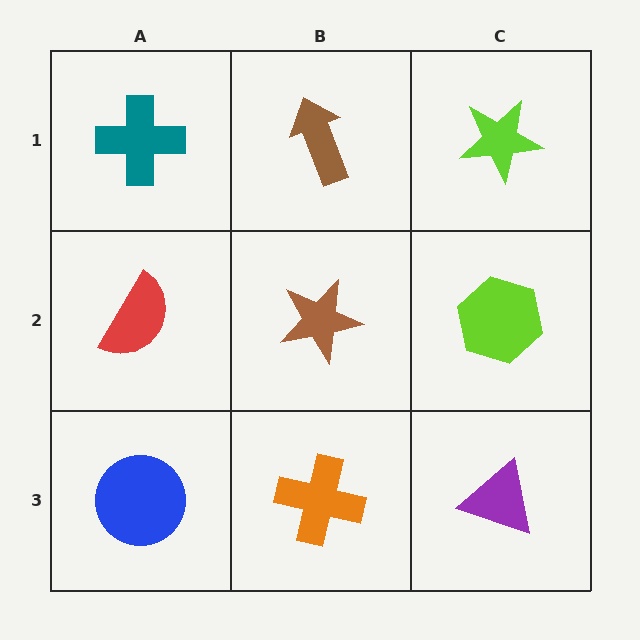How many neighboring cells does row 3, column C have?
2.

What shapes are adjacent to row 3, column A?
A red semicircle (row 2, column A), an orange cross (row 3, column B).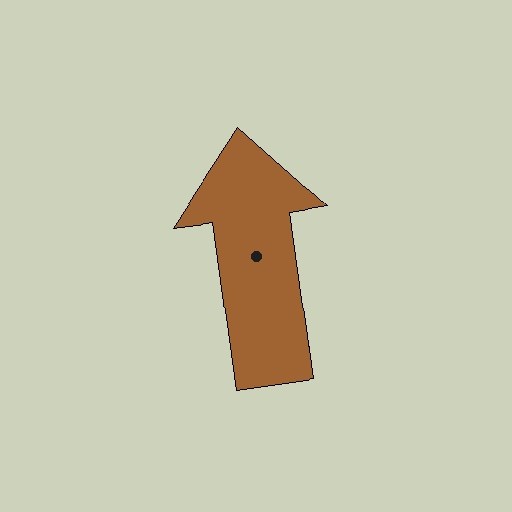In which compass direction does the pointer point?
North.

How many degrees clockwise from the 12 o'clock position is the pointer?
Approximately 352 degrees.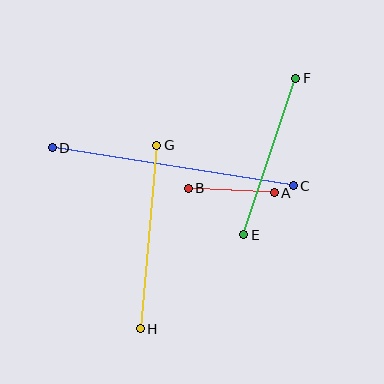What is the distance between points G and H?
The distance is approximately 184 pixels.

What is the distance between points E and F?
The distance is approximately 165 pixels.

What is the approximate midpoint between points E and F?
The midpoint is at approximately (270, 157) pixels.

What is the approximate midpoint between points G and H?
The midpoint is at approximately (148, 237) pixels.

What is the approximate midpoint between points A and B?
The midpoint is at approximately (231, 191) pixels.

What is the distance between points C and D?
The distance is approximately 244 pixels.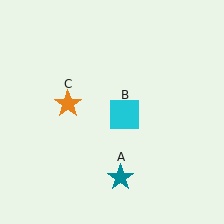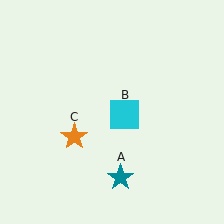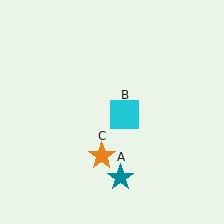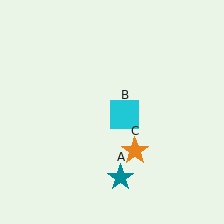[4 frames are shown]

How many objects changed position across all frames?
1 object changed position: orange star (object C).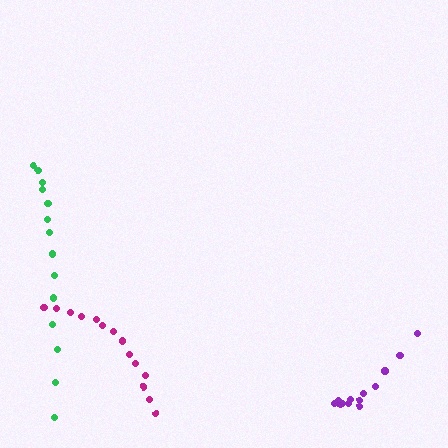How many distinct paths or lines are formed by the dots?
There are 3 distinct paths.